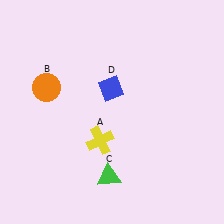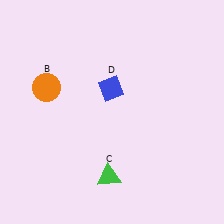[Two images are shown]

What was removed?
The yellow cross (A) was removed in Image 2.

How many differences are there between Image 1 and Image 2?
There is 1 difference between the two images.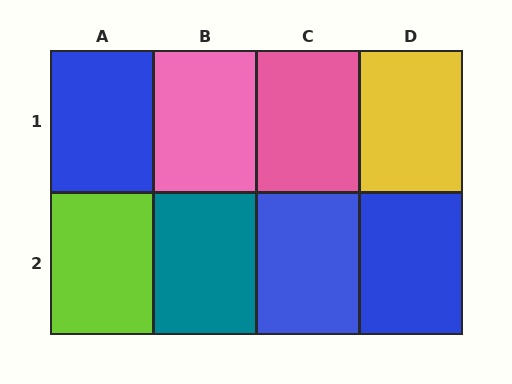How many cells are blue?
3 cells are blue.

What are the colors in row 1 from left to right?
Blue, pink, pink, yellow.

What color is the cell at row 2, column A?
Lime.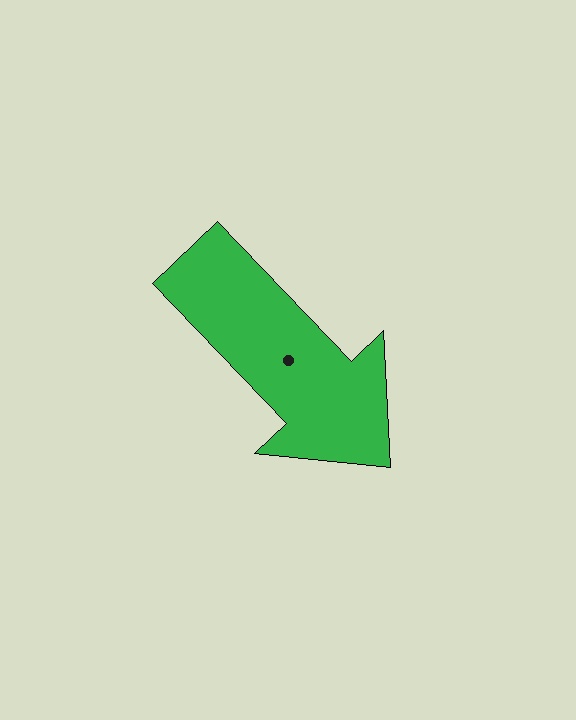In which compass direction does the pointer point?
Southeast.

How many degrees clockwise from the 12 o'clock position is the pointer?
Approximately 136 degrees.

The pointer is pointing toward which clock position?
Roughly 5 o'clock.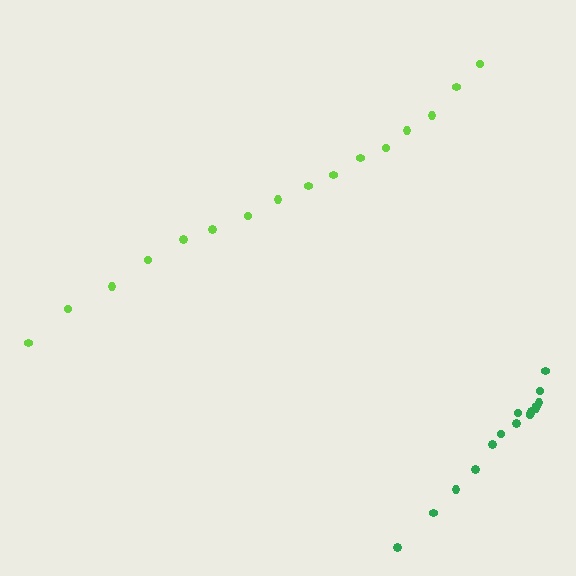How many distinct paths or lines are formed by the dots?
There are 2 distinct paths.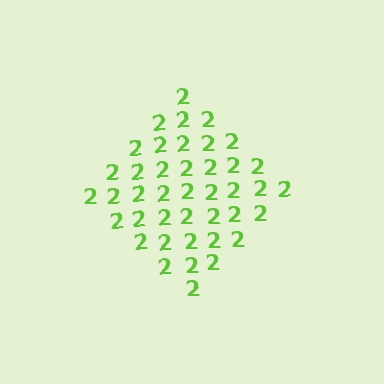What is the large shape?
The large shape is a diamond.